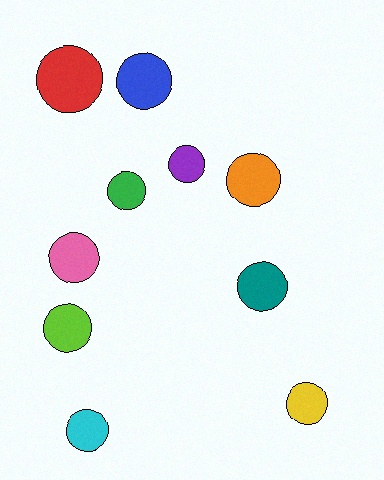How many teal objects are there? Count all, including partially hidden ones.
There is 1 teal object.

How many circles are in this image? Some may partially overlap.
There are 10 circles.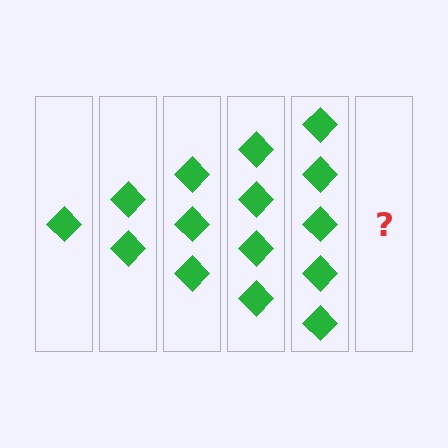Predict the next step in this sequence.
The next step is 6 diamonds.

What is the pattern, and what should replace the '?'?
The pattern is that each step adds one more diamond. The '?' should be 6 diamonds.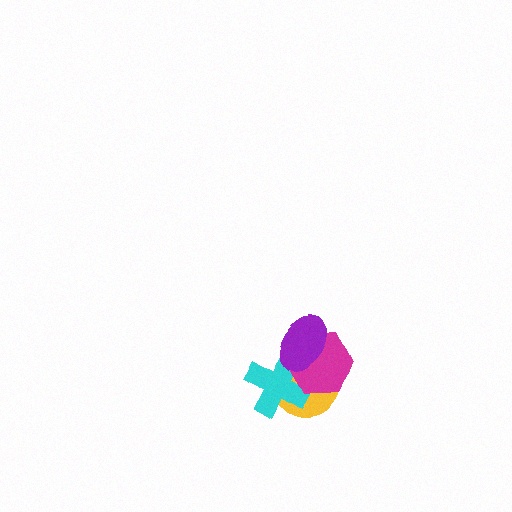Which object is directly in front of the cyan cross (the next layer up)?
The magenta hexagon is directly in front of the cyan cross.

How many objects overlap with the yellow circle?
3 objects overlap with the yellow circle.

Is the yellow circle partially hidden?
Yes, it is partially covered by another shape.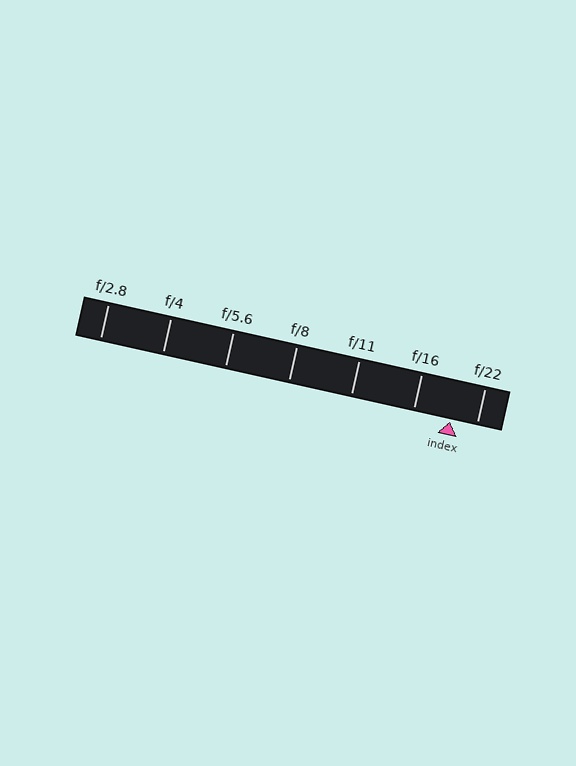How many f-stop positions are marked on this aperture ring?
There are 7 f-stop positions marked.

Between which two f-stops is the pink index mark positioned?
The index mark is between f/16 and f/22.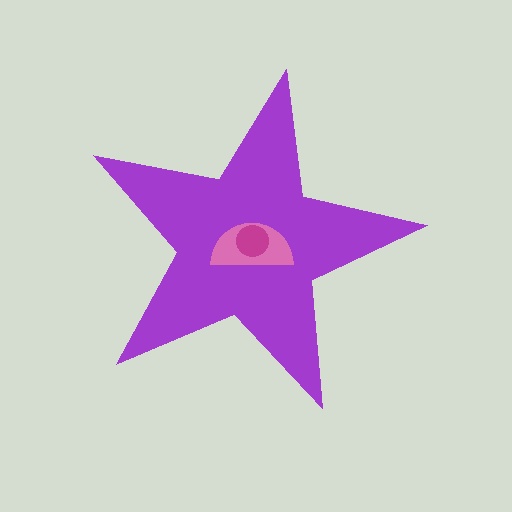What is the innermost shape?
The magenta circle.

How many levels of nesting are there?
3.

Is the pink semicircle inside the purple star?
Yes.